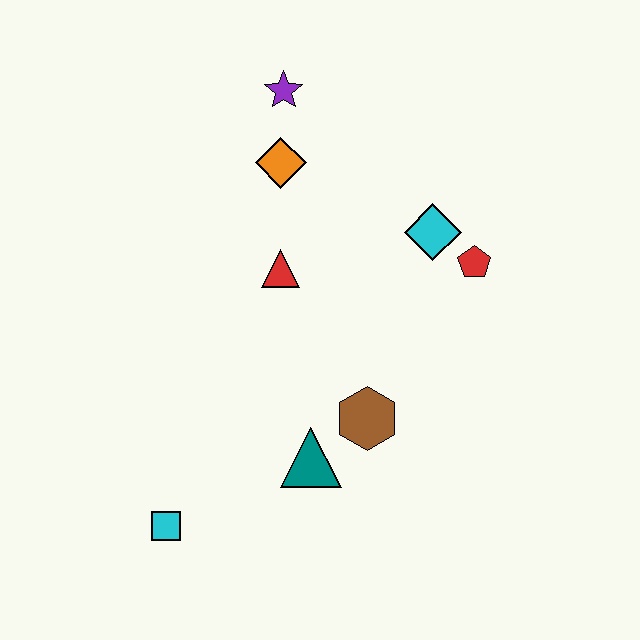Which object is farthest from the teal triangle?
The purple star is farthest from the teal triangle.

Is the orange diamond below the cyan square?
No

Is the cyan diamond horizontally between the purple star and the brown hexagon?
No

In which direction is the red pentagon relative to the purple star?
The red pentagon is to the right of the purple star.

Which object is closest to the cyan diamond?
The red pentagon is closest to the cyan diamond.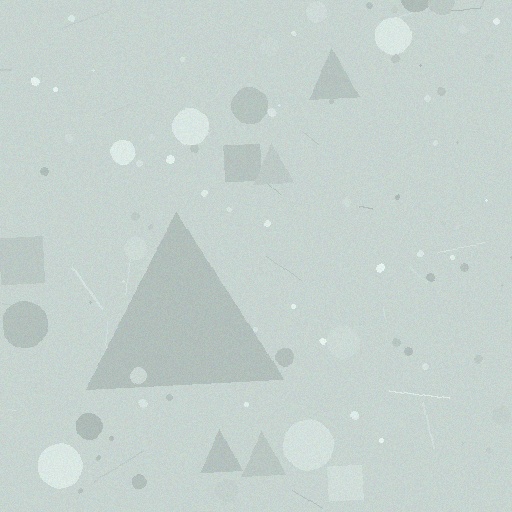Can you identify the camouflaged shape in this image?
The camouflaged shape is a triangle.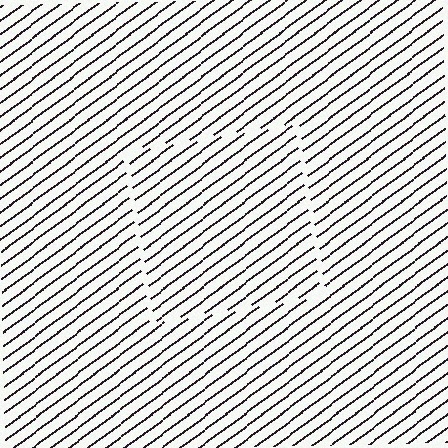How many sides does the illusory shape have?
4 sides — the line-ends trace a square.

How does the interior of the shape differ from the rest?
The interior of the shape contains the same grating, shifted by half a period — the contour is defined by the phase discontinuity where line-ends from the inner and outer gratings abut.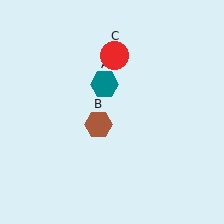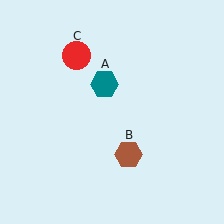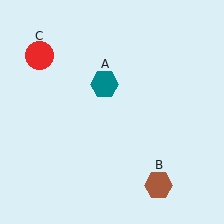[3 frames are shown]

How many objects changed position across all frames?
2 objects changed position: brown hexagon (object B), red circle (object C).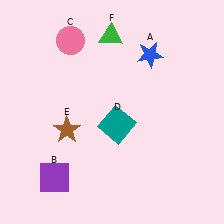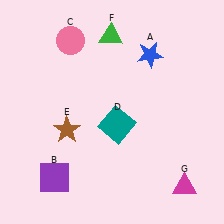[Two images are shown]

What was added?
A magenta triangle (G) was added in Image 2.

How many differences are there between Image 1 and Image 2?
There is 1 difference between the two images.